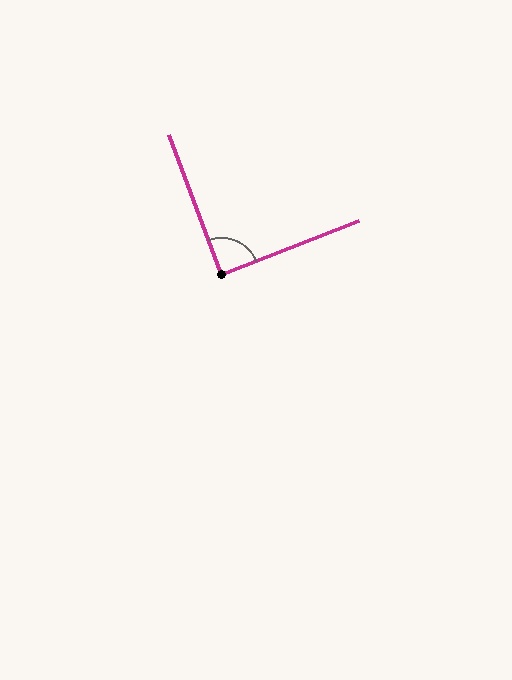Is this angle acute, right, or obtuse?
It is approximately a right angle.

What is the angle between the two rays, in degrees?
Approximately 89 degrees.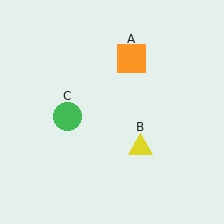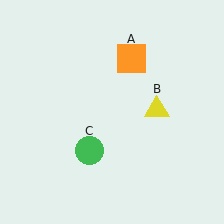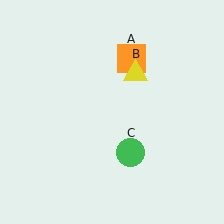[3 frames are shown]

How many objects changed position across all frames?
2 objects changed position: yellow triangle (object B), green circle (object C).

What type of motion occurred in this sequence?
The yellow triangle (object B), green circle (object C) rotated counterclockwise around the center of the scene.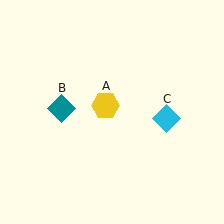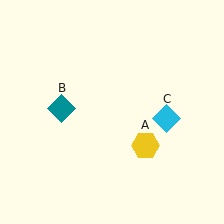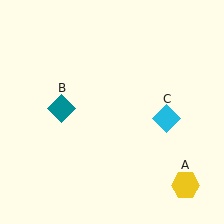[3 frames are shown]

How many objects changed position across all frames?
1 object changed position: yellow hexagon (object A).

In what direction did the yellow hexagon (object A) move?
The yellow hexagon (object A) moved down and to the right.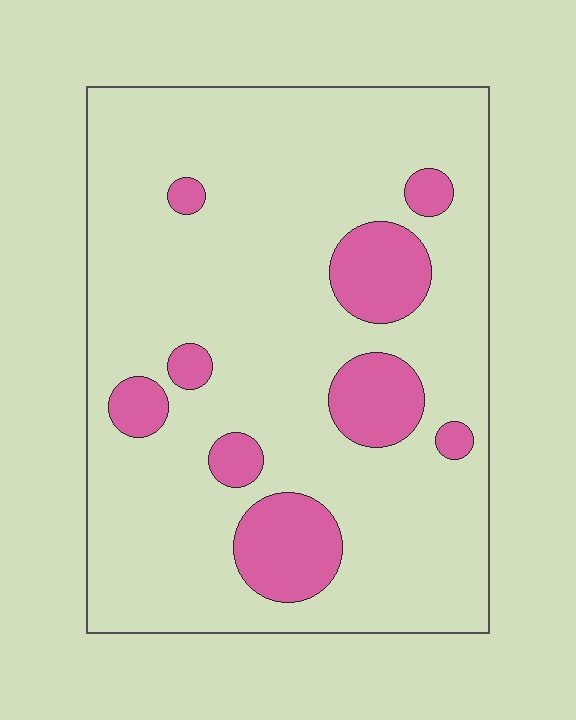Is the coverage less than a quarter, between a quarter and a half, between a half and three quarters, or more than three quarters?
Less than a quarter.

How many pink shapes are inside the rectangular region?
9.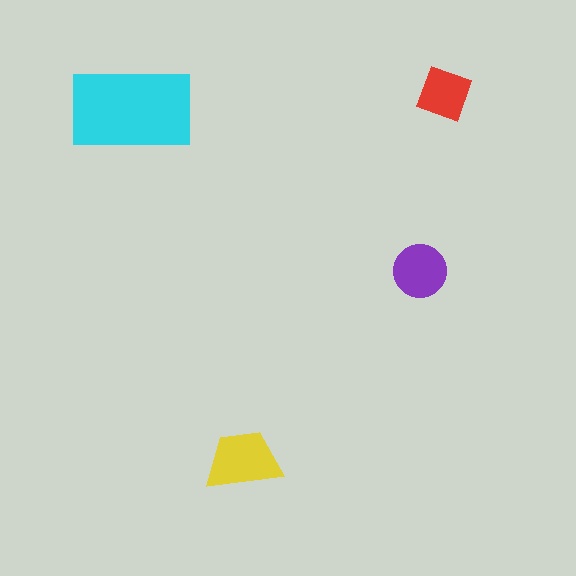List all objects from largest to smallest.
The cyan rectangle, the yellow trapezoid, the purple circle, the red square.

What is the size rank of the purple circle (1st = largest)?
3rd.